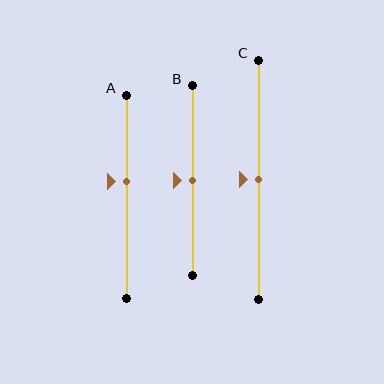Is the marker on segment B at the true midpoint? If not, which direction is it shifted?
Yes, the marker on segment B is at the true midpoint.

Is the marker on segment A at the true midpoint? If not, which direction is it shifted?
No, the marker on segment A is shifted upward by about 8% of the segment length.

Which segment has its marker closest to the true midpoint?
Segment B has its marker closest to the true midpoint.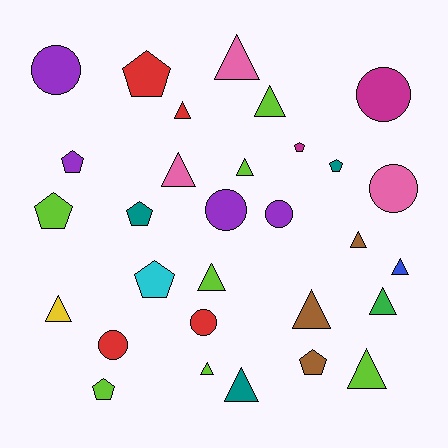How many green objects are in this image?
There is 1 green object.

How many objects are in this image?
There are 30 objects.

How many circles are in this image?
There are 7 circles.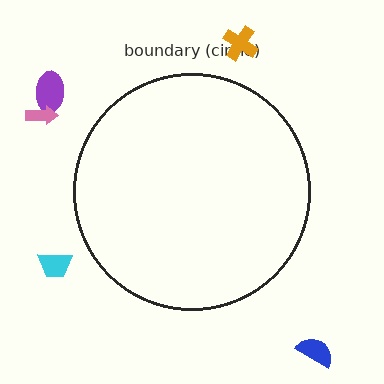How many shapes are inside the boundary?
0 inside, 5 outside.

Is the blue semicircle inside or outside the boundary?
Outside.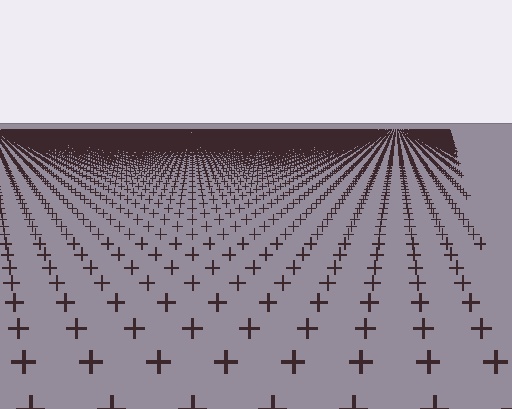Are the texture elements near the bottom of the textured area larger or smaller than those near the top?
Larger. Near the bottom, elements are closer to the viewer and appear at a bigger on-screen size.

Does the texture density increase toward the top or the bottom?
Density increases toward the top.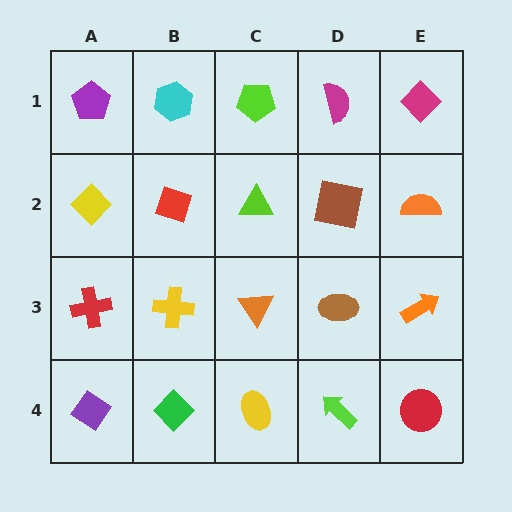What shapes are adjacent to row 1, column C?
A lime triangle (row 2, column C), a cyan hexagon (row 1, column B), a magenta semicircle (row 1, column D).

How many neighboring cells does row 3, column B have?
4.